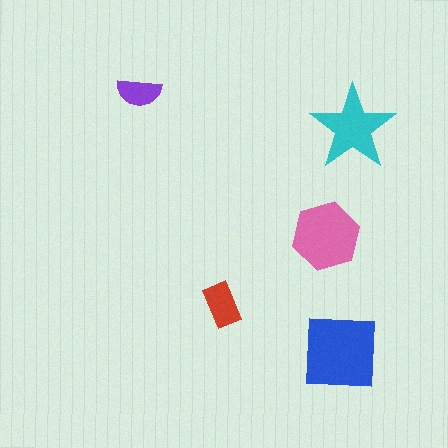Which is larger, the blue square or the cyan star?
The blue square.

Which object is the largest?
The blue square.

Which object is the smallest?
The purple semicircle.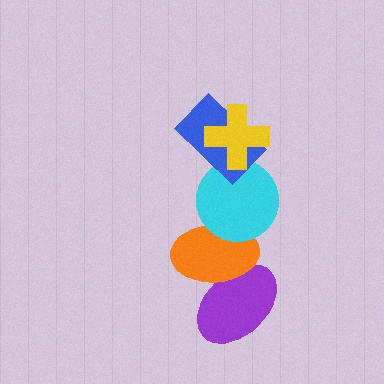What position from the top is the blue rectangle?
The blue rectangle is 2nd from the top.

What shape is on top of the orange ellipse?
The cyan circle is on top of the orange ellipse.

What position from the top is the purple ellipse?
The purple ellipse is 5th from the top.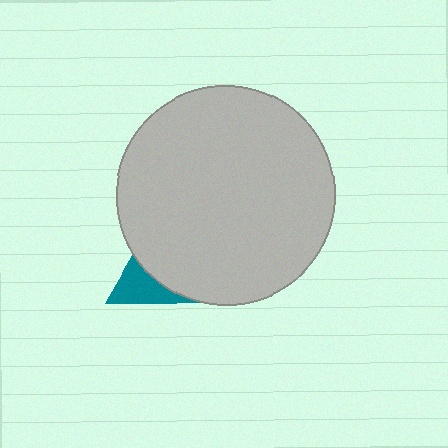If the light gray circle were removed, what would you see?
You would see the complete teal triangle.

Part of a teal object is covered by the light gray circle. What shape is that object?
It is a triangle.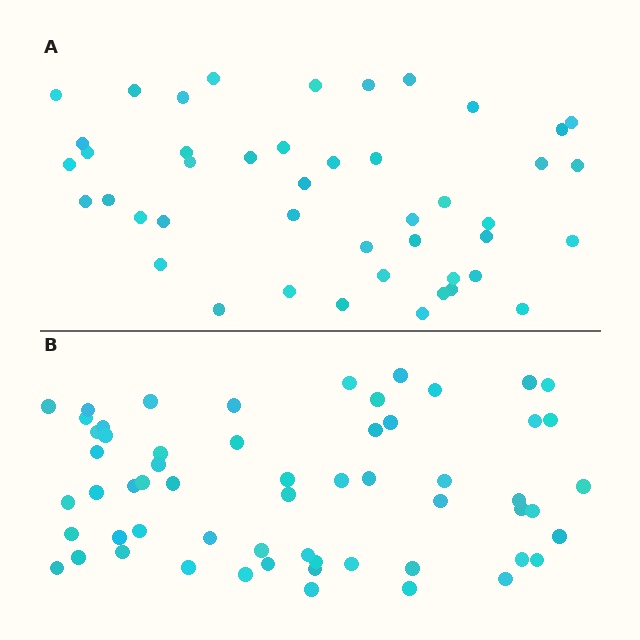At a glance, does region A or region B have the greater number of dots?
Region B (the bottom region) has more dots.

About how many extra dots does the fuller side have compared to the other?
Region B has approximately 15 more dots than region A.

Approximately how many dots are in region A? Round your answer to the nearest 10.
About 40 dots. (The exact count is 45, which rounds to 40.)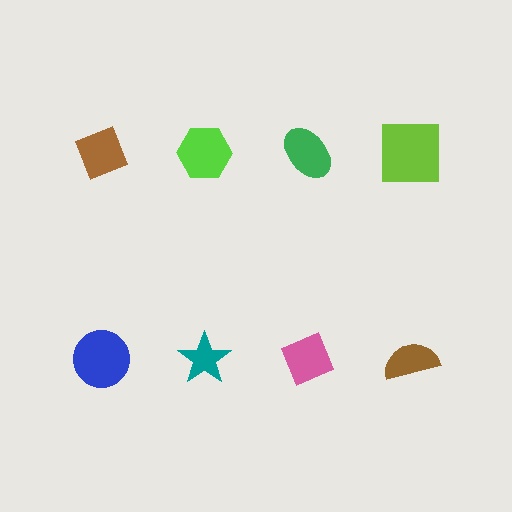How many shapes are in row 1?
4 shapes.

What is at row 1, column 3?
A green ellipse.